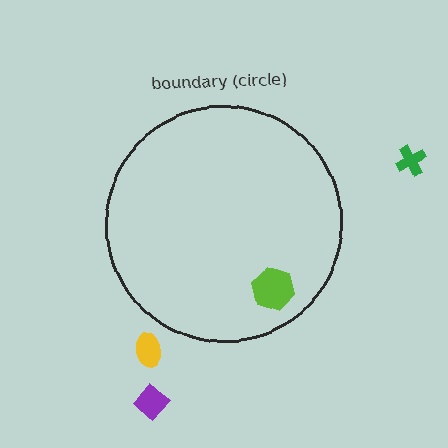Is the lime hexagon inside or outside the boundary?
Inside.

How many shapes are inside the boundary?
1 inside, 3 outside.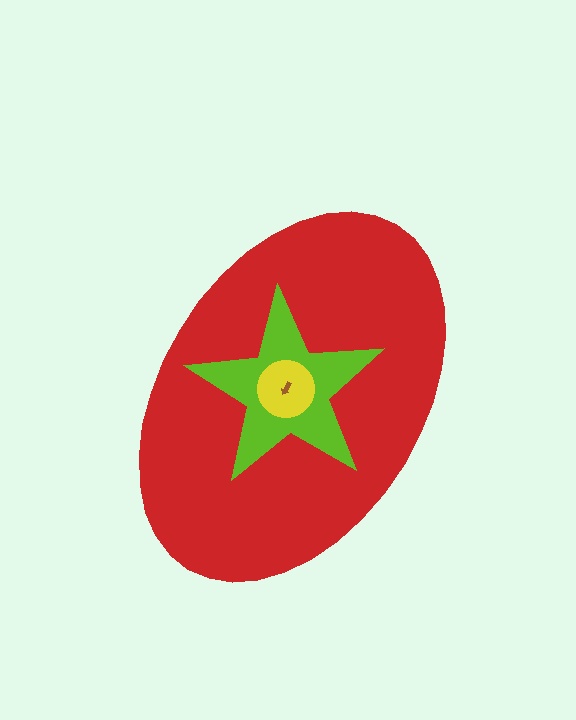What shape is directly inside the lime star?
The yellow circle.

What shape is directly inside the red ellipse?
The lime star.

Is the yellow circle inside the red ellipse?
Yes.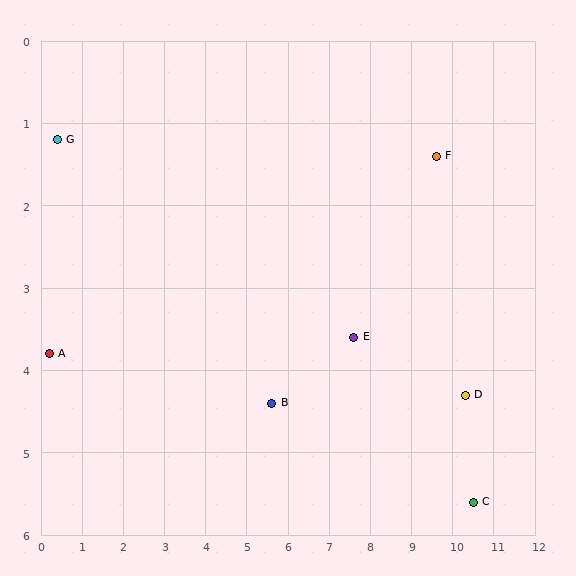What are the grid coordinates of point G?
Point G is at approximately (0.4, 1.2).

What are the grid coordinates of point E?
Point E is at approximately (7.6, 3.6).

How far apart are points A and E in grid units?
Points A and E are about 7.4 grid units apart.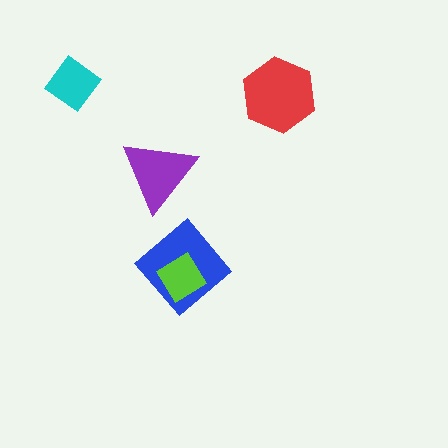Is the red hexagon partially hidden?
No, no other shape covers it.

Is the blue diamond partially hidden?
Yes, it is partially covered by another shape.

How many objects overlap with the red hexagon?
0 objects overlap with the red hexagon.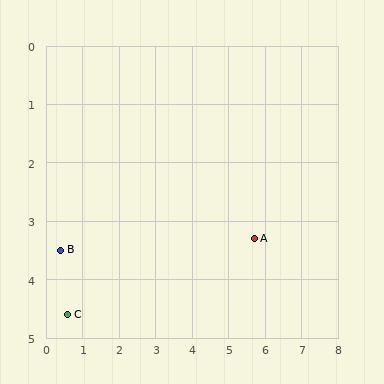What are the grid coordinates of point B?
Point B is at approximately (0.4, 3.5).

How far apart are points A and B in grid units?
Points A and B are about 5.3 grid units apart.